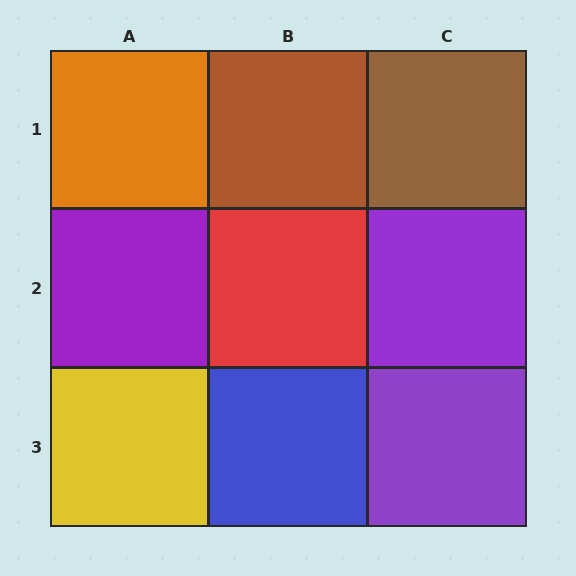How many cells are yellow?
1 cell is yellow.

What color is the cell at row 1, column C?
Brown.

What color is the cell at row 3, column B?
Blue.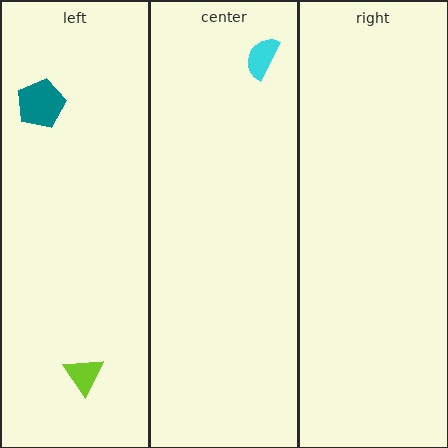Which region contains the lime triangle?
The left region.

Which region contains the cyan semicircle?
The center region.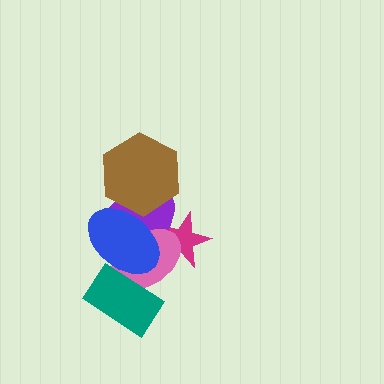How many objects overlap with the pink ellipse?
4 objects overlap with the pink ellipse.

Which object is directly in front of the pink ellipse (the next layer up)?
The teal rectangle is directly in front of the pink ellipse.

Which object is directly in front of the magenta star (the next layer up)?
The purple ellipse is directly in front of the magenta star.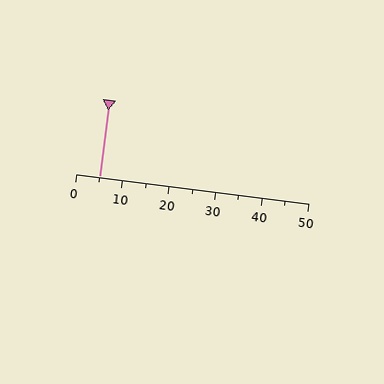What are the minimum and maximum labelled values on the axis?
The axis runs from 0 to 50.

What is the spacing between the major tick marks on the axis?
The major ticks are spaced 10 apart.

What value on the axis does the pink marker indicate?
The marker indicates approximately 5.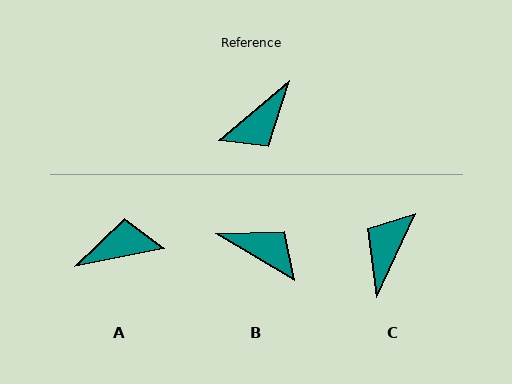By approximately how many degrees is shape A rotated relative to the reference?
Approximately 151 degrees counter-clockwise.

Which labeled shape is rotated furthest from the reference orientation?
C, about 156 degrees away.